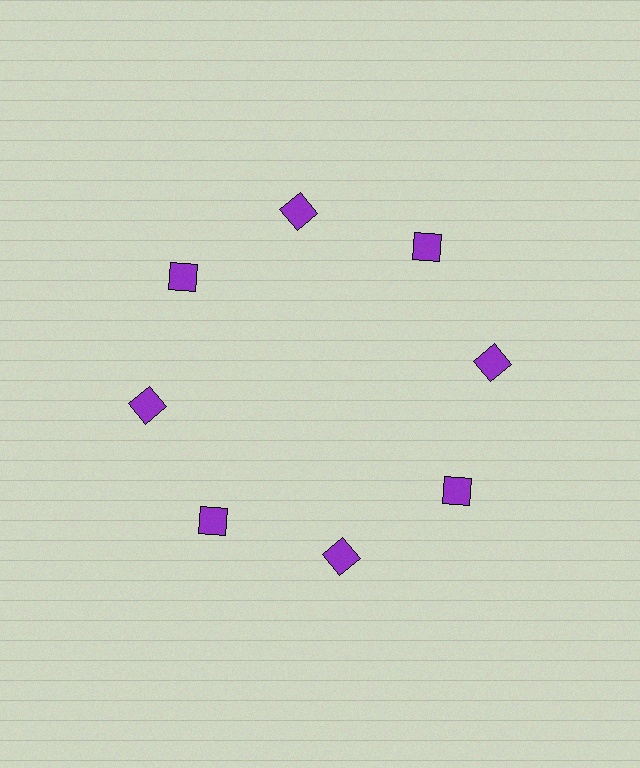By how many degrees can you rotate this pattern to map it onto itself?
The pattern maps onto itself every 45 degrees of rotation.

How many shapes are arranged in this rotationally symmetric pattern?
There are 8 shapes, arranged in 8 groups of 1.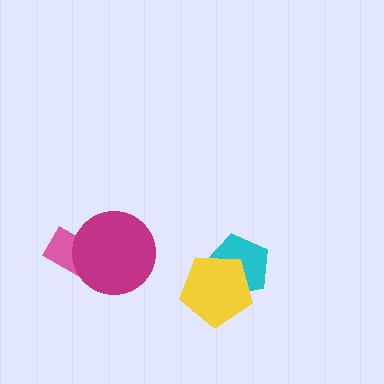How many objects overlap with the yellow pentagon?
1 object overlaps with the yellow pentagon.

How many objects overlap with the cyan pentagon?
1 object overlaps with the cyan pentagon.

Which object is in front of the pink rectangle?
The magenta circle is in front of the pink rectangle.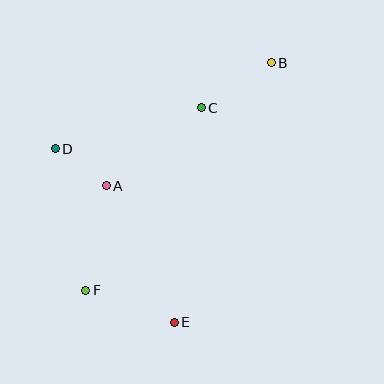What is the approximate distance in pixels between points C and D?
The distance between C and D is approximately 152 pixels.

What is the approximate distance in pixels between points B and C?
The distance between B and C is approximately 83 pixels.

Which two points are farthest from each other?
Points B and F are farthest from each other.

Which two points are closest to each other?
Points A and D are closest to each other.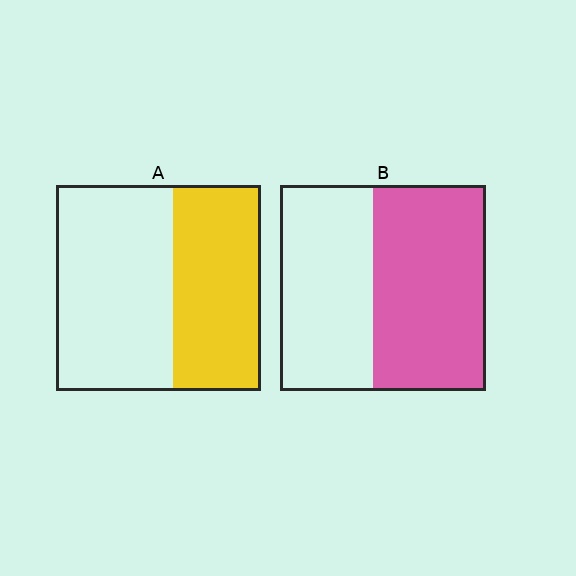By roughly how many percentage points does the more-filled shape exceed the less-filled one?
By roughly 10 percentage points (B over A).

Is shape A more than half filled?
No.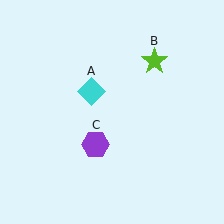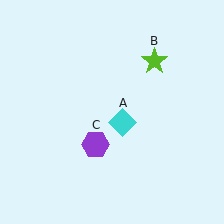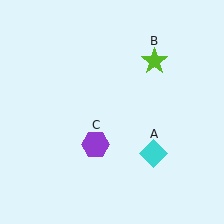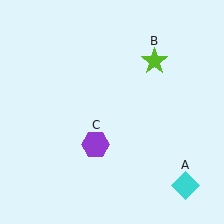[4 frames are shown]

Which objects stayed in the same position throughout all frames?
Lime star (object B) and purple hexagon (object C) remained stationary.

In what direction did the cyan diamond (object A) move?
The cyan diamond (object A) moved down and to the right.